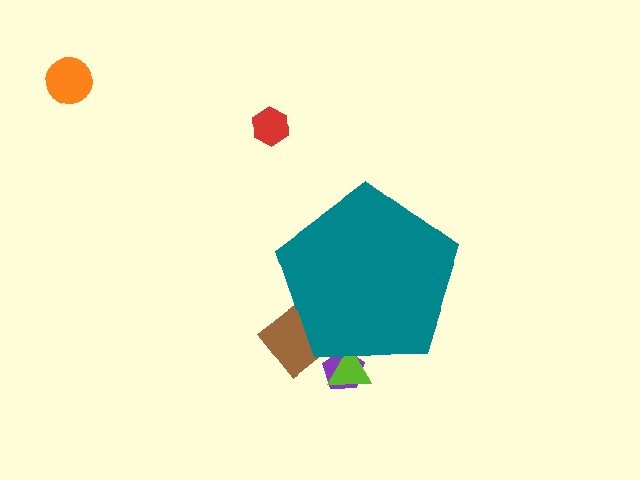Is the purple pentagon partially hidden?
Yes, the purple pentagon is partially hidden behind the teal pentagon.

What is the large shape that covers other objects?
A teal pentagon.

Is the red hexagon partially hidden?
No, the red hexagon is fully visible.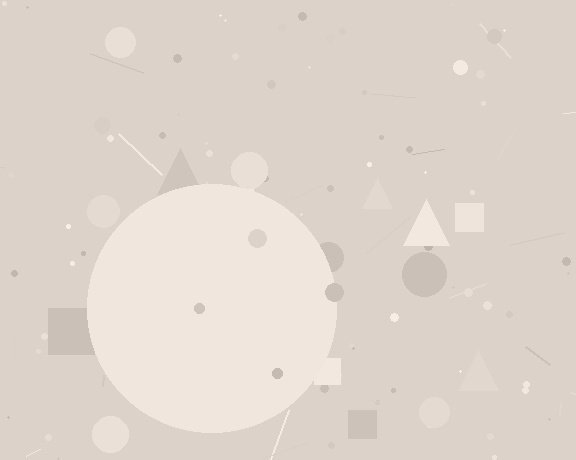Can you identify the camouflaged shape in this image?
The camouflaged shape is a circle.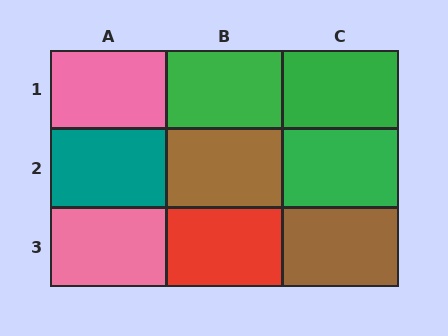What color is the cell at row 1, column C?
Green.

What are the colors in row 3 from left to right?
Pink, red, brown.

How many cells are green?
3 cells are green.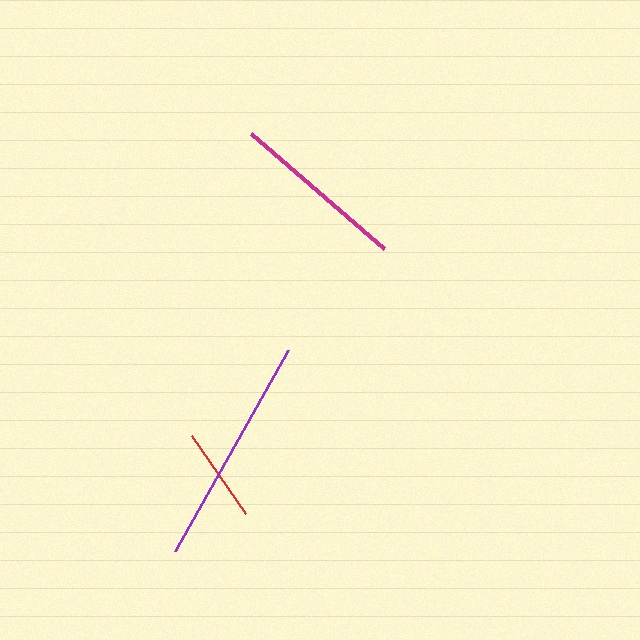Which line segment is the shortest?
The red line is the shortest at approximately 95 pixels.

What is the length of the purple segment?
The purple segment is approximately 230 pixels long.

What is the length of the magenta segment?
The magenta segment is approximately 176 pixels long.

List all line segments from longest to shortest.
From longest to shortest: purple, magenta, red.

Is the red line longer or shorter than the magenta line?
The magenta line is longer than the red line.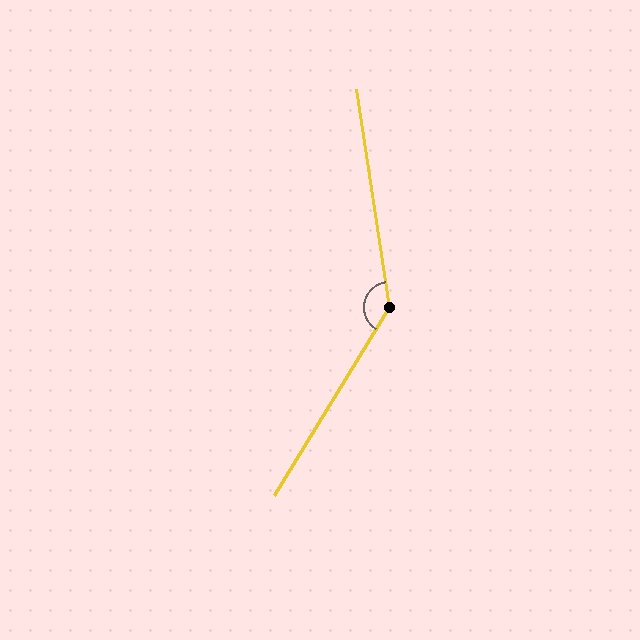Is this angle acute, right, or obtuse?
It is obtuse.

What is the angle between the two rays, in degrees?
Approximately 140 degrees.